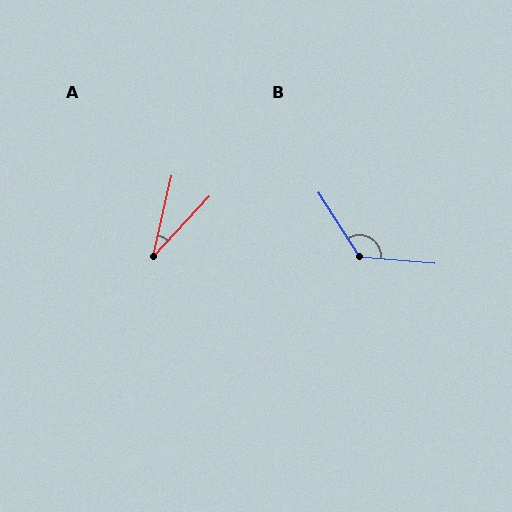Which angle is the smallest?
A, at approximately 30 degrees.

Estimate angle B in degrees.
Approximately 128 degrees.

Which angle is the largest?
B, at approximately 128 degrees.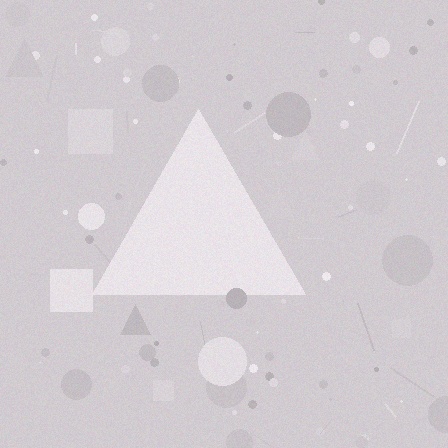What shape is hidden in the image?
A triangle is hidden in the image.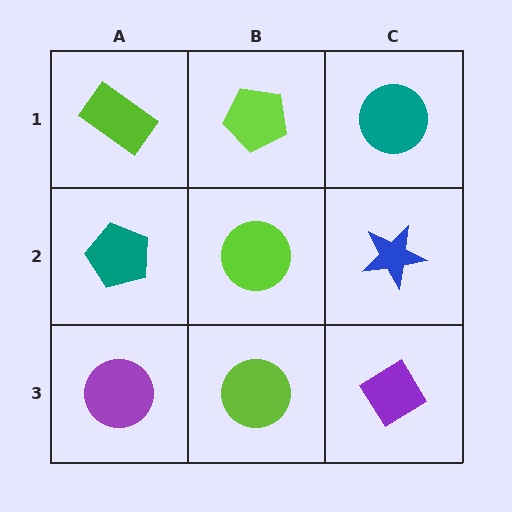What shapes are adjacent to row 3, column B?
A lime circle (row 2, column B), a purple circle (row 3, column A), a purple diamond (row 3, column C).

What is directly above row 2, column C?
A teal circle.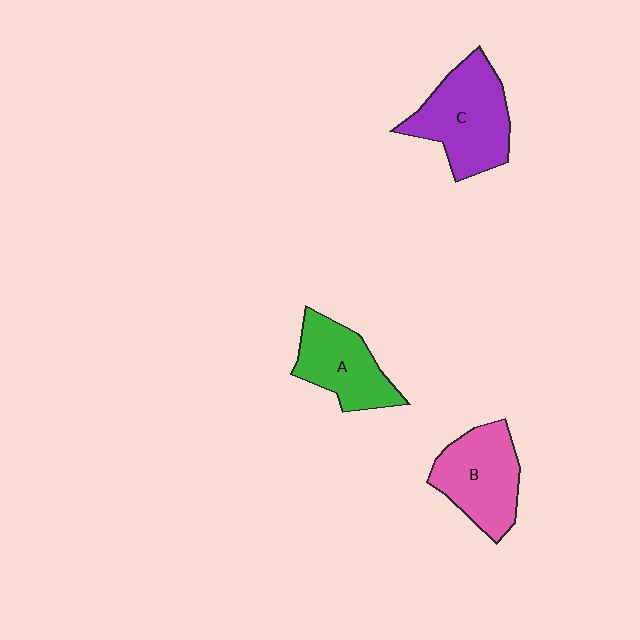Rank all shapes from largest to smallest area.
From largest to smallest: C (purple), B (pink), A (green).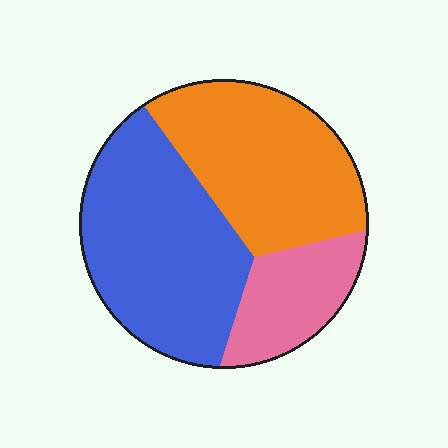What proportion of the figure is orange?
Orange covers 38% of the figure.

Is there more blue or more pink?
Blue.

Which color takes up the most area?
Blue, at roughly 45%.